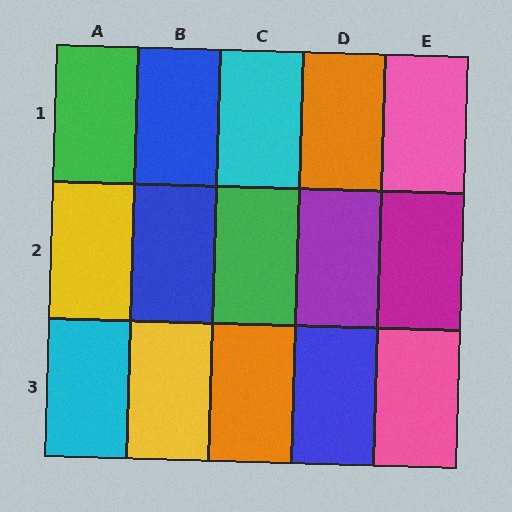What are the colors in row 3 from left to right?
Cyan, yellow, orange, blue, pink.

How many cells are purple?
1 cell is purple.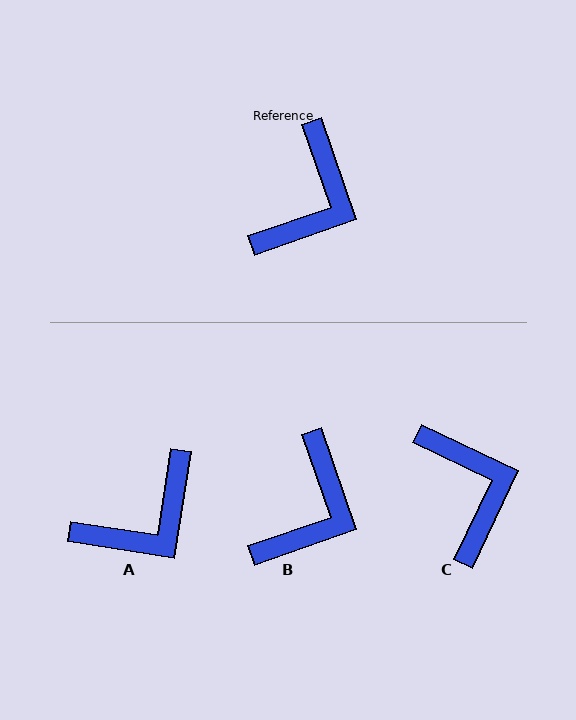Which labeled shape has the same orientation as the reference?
B.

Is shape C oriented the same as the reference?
No, it is off by about 45 degrees.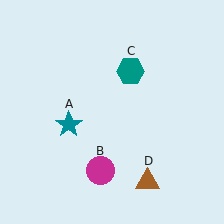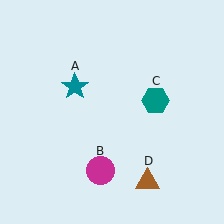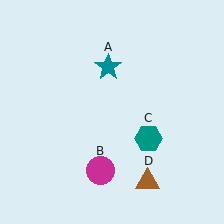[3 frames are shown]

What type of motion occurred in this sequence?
The teal star (object A), teal hexagon (object C) rotated clockwise around the center of the scene.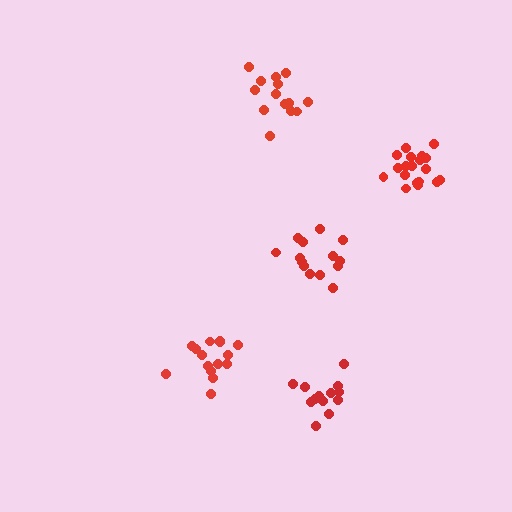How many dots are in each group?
Group 1: 13 dots, Group 2: 14 dots, Group 3: 14 dots, Group 4: 15 dots, Group 5: 19 dots (75 total).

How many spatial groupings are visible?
There are 5 spatial groupings.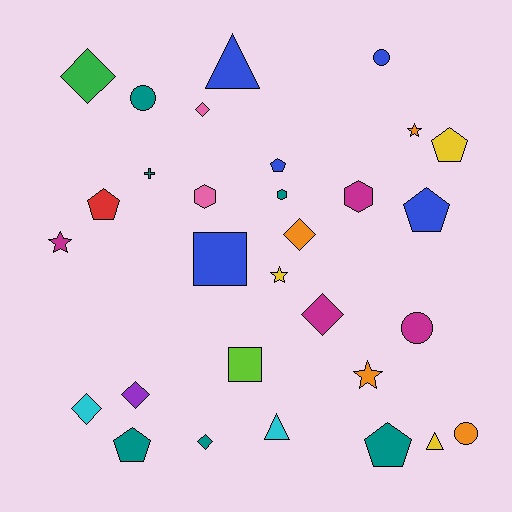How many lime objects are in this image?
There is 1 lime object.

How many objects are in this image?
There are 30 objects.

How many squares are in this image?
There are 2 squares.